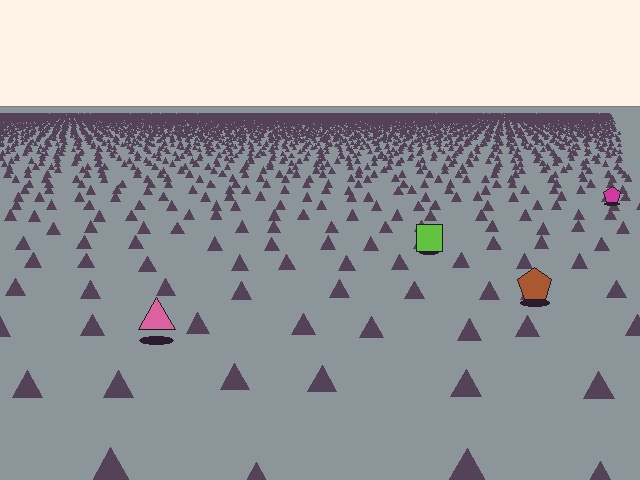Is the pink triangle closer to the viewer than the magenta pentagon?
Yes. The pink triangle is closer — you can tell from the texture gradient: the ground texture is coarser near it.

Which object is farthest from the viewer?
The magenta pentagon is farthest from the viewer. It appears smaller and the ground texture around it is denser.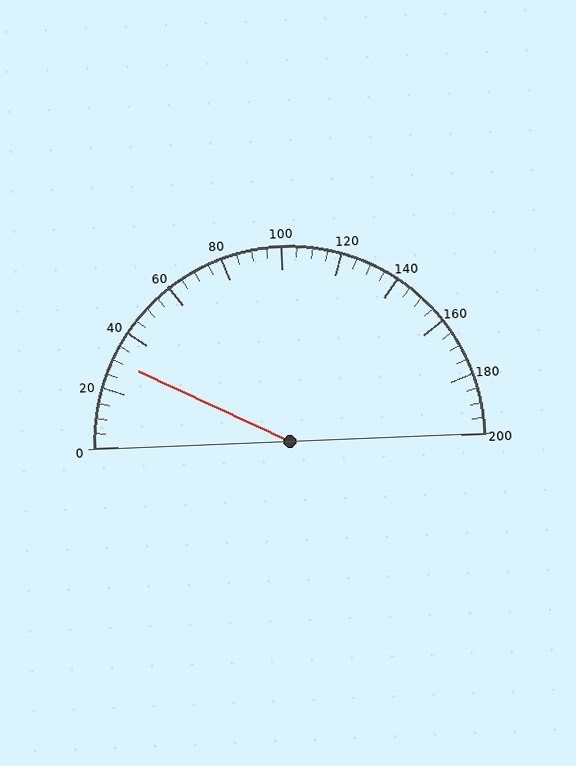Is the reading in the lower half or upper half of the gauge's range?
The reading is in the lower half of the range (0 to 200).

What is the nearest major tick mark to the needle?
The nearest major tick mark is 40.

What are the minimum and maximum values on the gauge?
The gauge ranges from 0 to 200.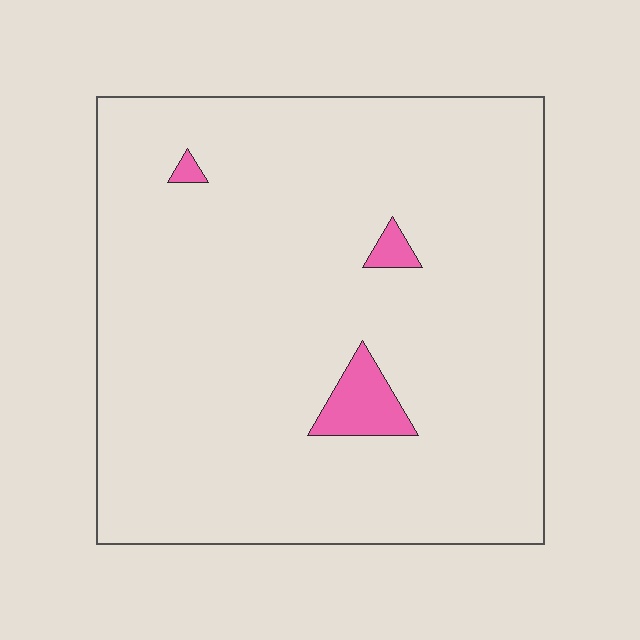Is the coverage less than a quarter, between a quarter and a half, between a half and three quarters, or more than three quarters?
Less than a quarter.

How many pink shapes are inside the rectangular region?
3.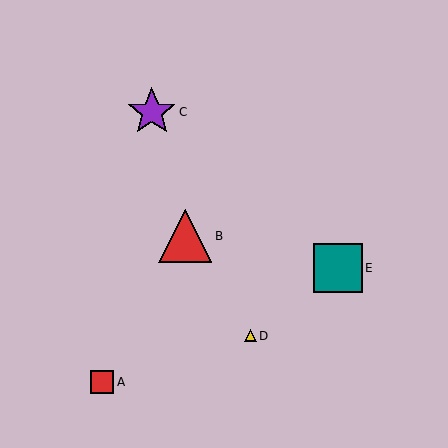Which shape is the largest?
The red triangle (labeled B) is the largest.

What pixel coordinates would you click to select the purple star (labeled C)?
Click at (152, 112) to select the purple star C.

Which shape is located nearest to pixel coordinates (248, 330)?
The yellow triangle (labeled D) at (250, 336) is nearest to that location.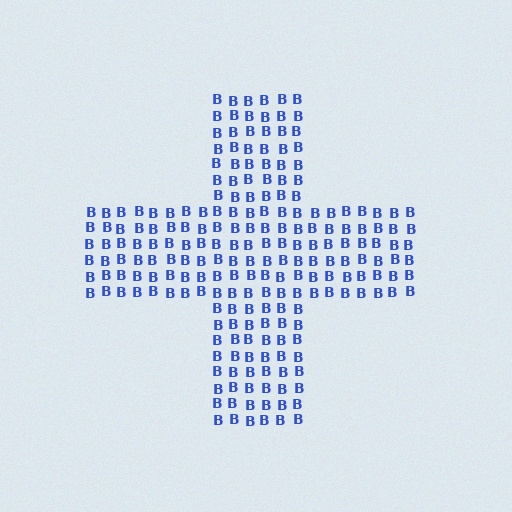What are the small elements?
The small elements are letter B's.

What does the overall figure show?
The overall figure shows a cross.